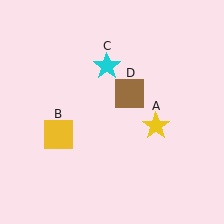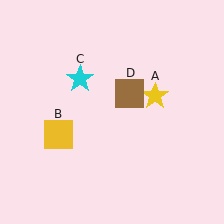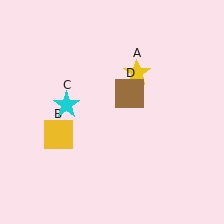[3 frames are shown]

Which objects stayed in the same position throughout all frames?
Yellow square (object B) and brown square (object D) remained stationary.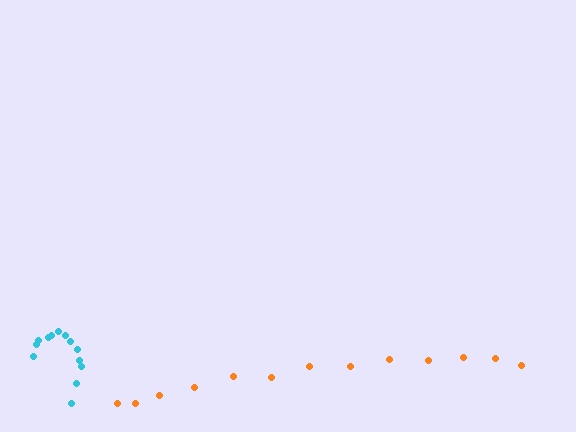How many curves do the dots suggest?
There are 2 distinct paths.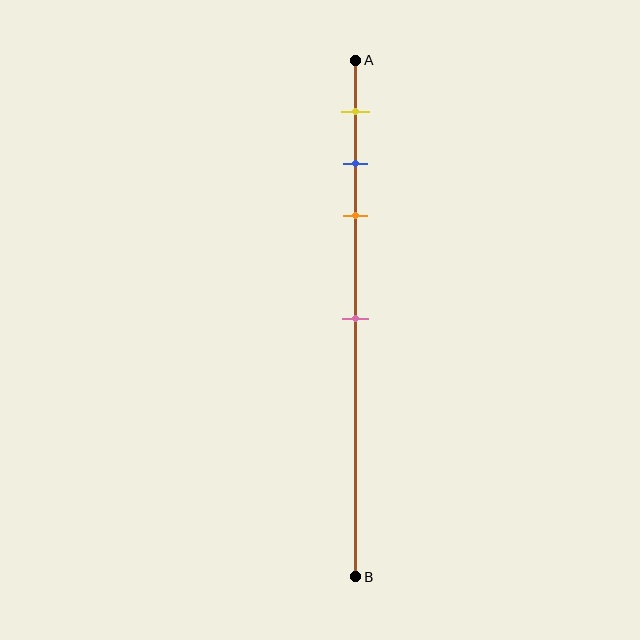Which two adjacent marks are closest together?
The blue and orange marks are the closest adjacent pair.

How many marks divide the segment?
There are 4 marks dividing the segment.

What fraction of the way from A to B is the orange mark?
The orange mark is approximately 30% (0.3) of the way from A to B.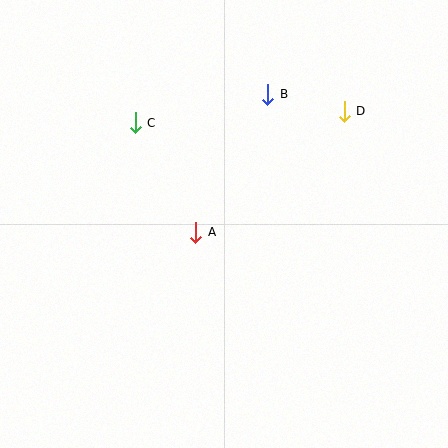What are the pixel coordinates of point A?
Point A is at (196, 232).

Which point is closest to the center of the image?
Point A at (196, 232) is closest to the center.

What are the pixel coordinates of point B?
Point B is at (268, 94).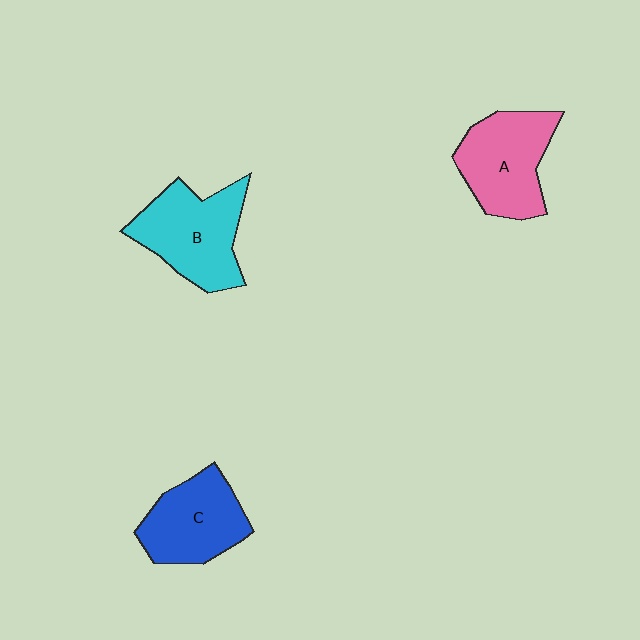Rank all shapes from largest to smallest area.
From largest to smallest: B (cyan), A (pink), C (blue).